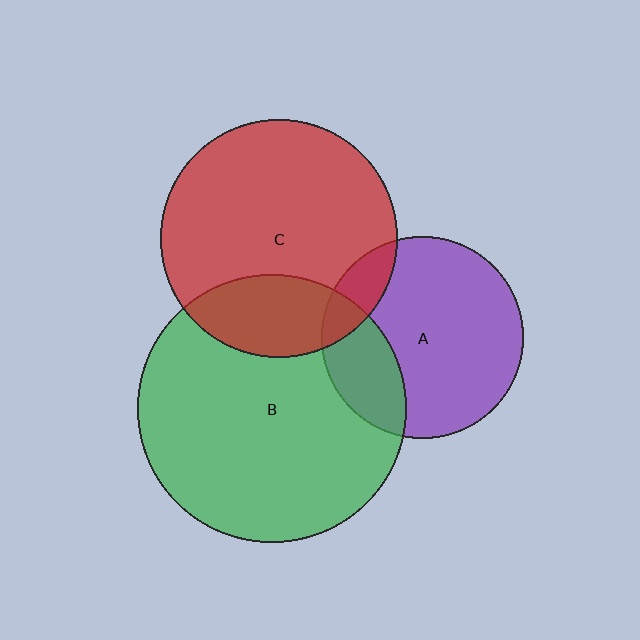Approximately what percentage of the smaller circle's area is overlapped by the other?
Approximately 25%.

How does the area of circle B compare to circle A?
Approximately 1.8 times.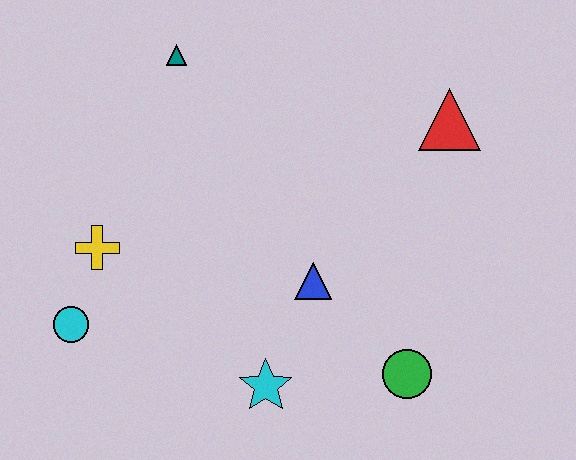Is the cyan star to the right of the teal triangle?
Yes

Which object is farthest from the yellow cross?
The red triangle is farthest from the yellow cross.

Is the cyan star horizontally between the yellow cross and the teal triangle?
No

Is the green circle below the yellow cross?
Yes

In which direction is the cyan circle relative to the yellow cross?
The cyan circle is below the yellow cross.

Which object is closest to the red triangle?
The blue triangle is closest to the red triangle.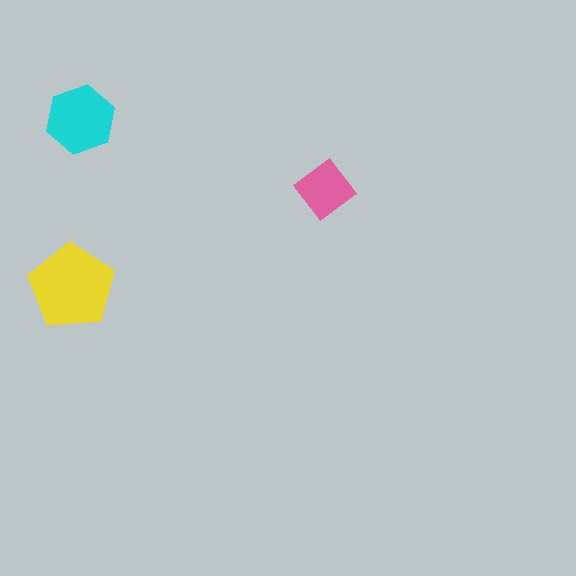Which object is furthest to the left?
The yellow pentagon is leftmost.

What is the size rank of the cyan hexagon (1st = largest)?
2nd.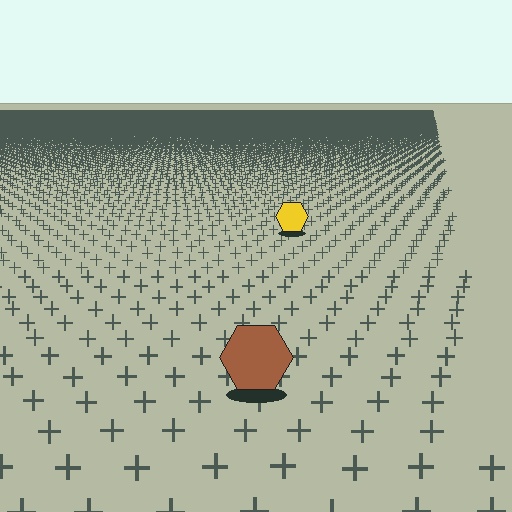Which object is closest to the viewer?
The brown hexagon is closest. The texture marks near it are larger and more spread out.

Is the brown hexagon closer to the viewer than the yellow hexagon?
Yes. The brown hexagon is closer — you can tell from the texture gradient: the ground texture is coarser near it.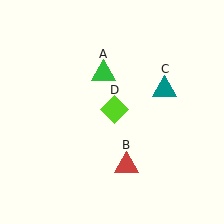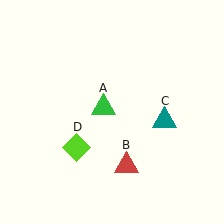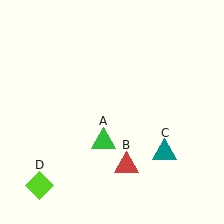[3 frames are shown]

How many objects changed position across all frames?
3 objects changed position: green triangle (object A), teal triangle (object C), lime diamond (object D).